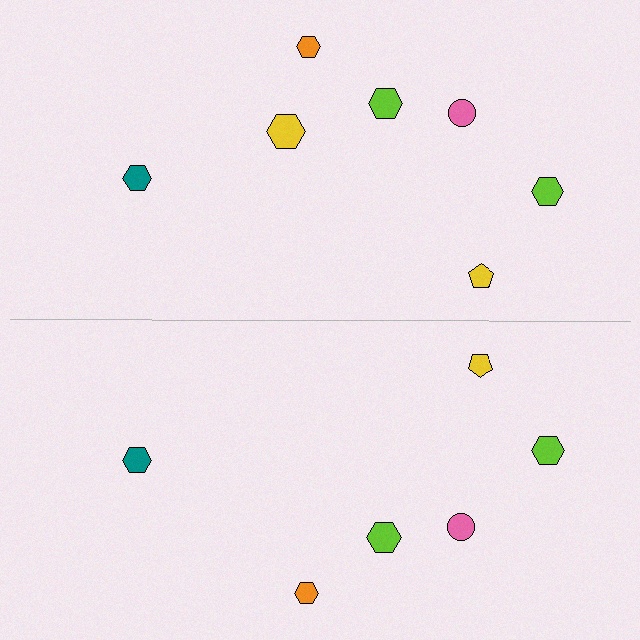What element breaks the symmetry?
A yellow hexagon is missing from the bottom side.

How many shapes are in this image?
There are 13 shapes in this image.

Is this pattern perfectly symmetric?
No, the pattern is not perfectly symmetric. A yellow hexagon is missing from the bottom side.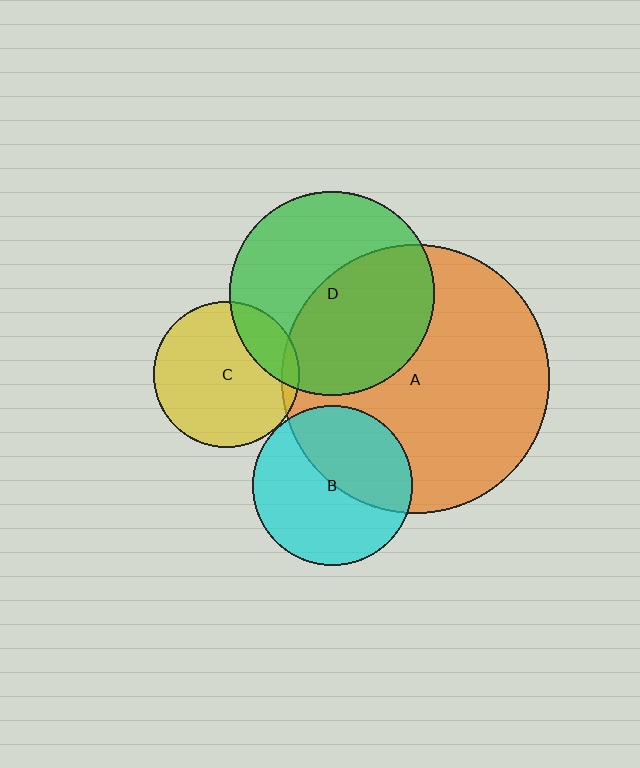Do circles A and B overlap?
Yes.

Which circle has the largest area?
Circle A (orange).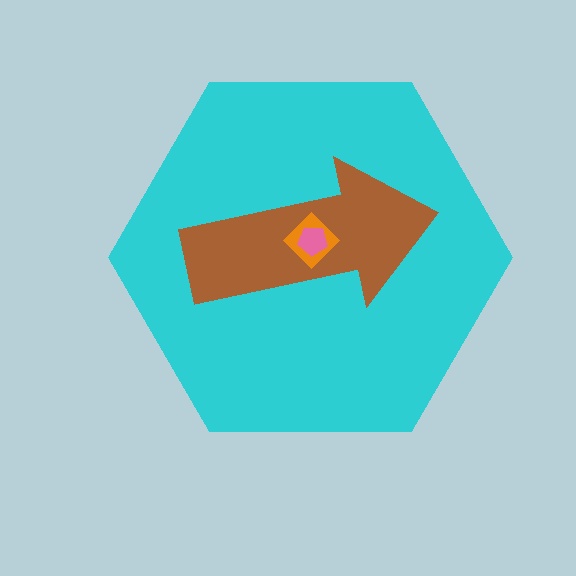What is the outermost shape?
The cyan hexagon.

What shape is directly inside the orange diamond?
The pink pentagon.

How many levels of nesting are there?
4.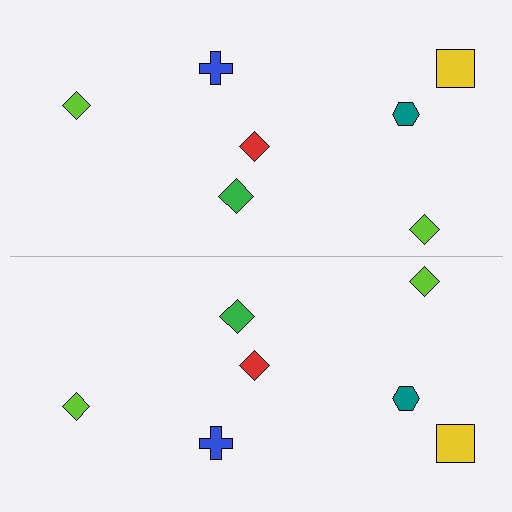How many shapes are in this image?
There are 14 shapes in this image.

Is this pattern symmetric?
Yes, this pattern has bilateral (reflection) symmetry.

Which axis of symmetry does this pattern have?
The pattern has a horizontal axis of symmetry running through the center of the image.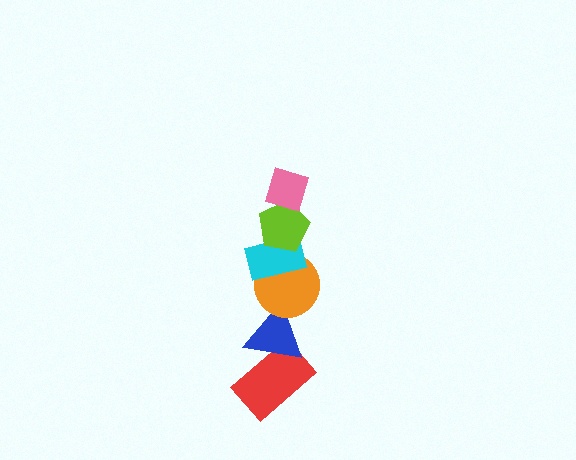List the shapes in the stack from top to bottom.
From top to bottom: the pink diamond, the lime pentagon, the cyan rectangle, the orange circle, the blue triangle, the red rectangle.